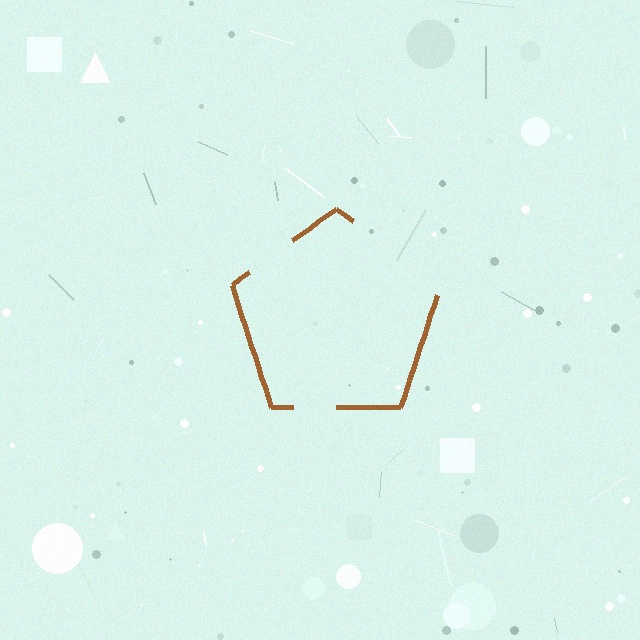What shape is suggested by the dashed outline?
The dashed outline suggests a pentagon.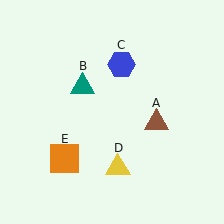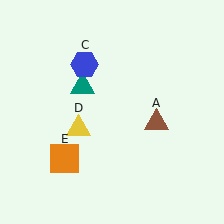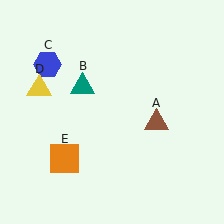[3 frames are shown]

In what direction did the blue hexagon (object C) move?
The blue hexagon (object C) moved left.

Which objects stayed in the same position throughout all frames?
Brown triangle (object A) and teal triangle (object B) and orange square (object E) remained stationary.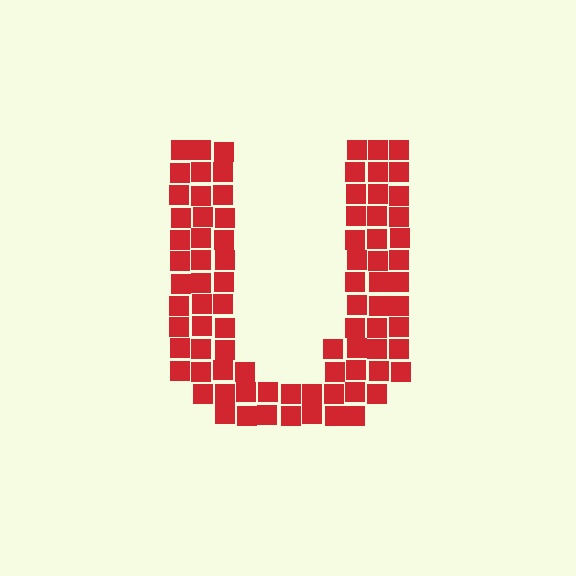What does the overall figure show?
The overall figure shows the letter U.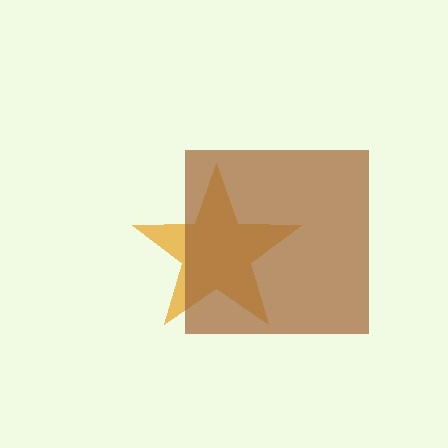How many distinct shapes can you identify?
There are 2 distinct shapes: an orange star, a brown square.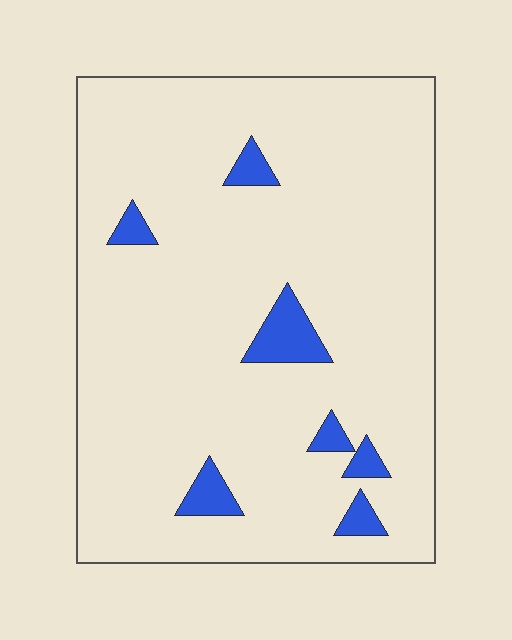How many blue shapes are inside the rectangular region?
7.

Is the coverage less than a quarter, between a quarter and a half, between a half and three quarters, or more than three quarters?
Less than a quarter.